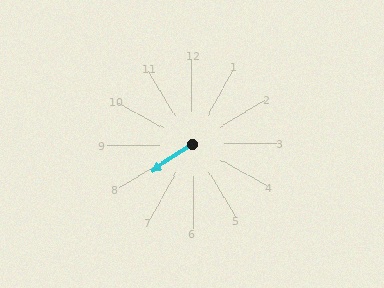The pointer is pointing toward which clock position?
Roughly 8 o'clock.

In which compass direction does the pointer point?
Southwest.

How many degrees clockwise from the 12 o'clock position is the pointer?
Approximately 237 degrees.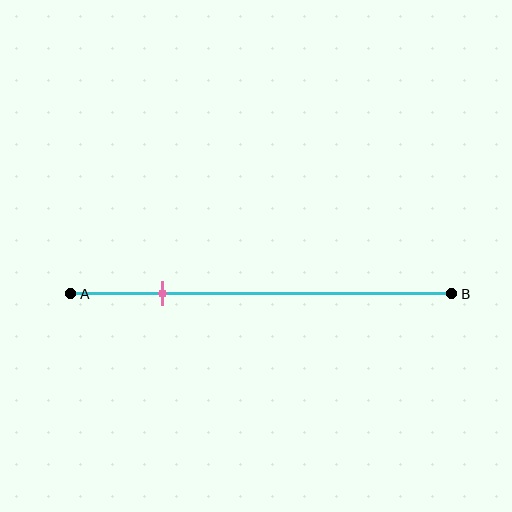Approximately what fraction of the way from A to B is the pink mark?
The pink mark is approximately 25% of the way from A to B.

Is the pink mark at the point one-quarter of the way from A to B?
Yes, the mark is approximately at the one-quarter point.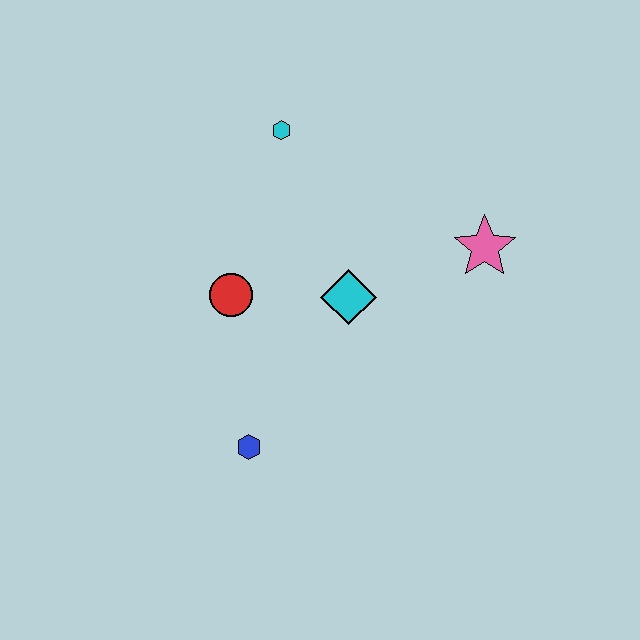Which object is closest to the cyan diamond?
The red circle is closest to the cyan diamond.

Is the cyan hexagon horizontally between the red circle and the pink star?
Yes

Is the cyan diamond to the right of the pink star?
No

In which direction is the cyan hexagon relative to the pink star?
The cyan hexagon is to the left of the pink star.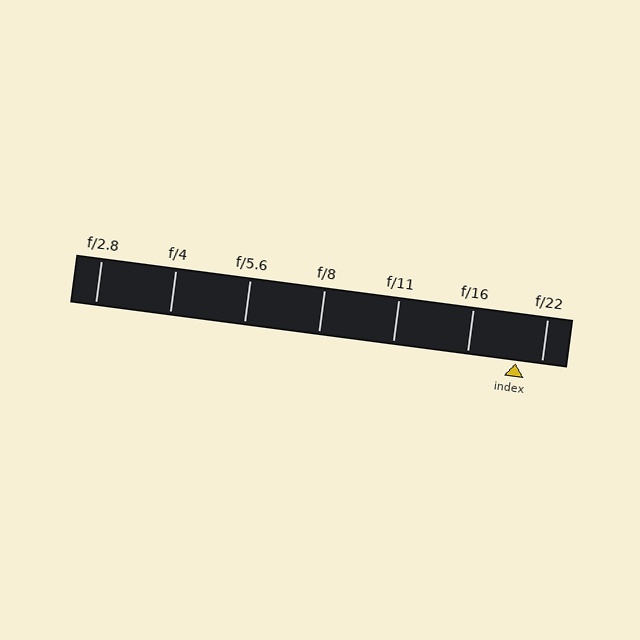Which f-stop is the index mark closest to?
The index mark is closest to f/22.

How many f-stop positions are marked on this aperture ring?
There are 7 f-stop positions marked.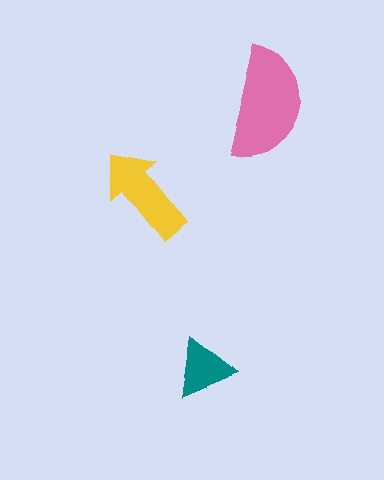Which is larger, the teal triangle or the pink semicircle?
The pink semicircle.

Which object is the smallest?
The teal triangle.